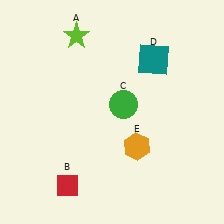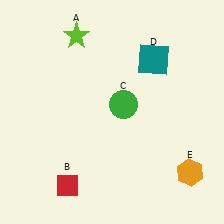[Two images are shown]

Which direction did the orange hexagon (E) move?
The orange hexagon (E) moved right.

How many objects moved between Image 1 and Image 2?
1 object moved between the two images.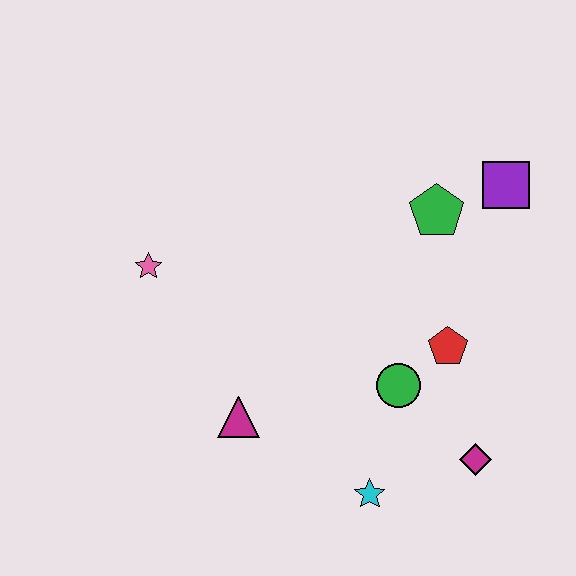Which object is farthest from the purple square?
The pink star is farthest from the purple square.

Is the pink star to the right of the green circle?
No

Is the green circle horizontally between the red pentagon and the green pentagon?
No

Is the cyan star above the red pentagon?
No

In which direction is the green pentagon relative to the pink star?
The green pentagon is to the right of the pink star.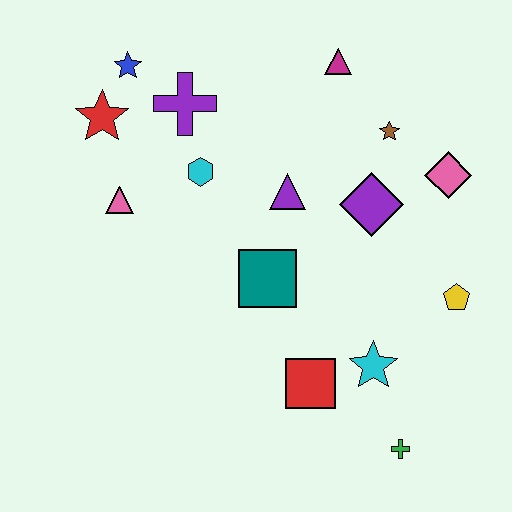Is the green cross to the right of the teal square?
Yes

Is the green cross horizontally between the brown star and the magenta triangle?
No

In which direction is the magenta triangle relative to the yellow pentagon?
The magenta triangle is above the yellow pentagon.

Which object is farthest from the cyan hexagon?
The green cross is farthest from the cyan hexagon.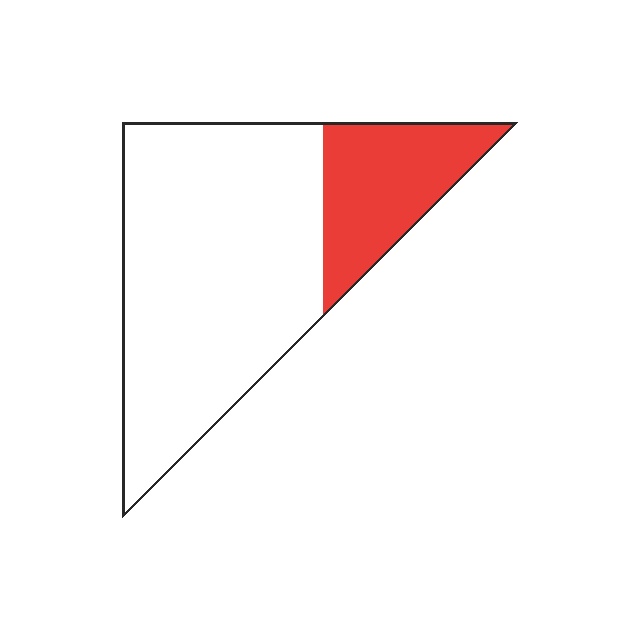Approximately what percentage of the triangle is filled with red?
Approximately 25%.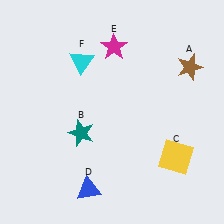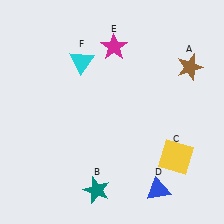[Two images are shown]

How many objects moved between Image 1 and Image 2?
2 objects moved between the two images.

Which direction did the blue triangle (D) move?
The blue triangle (D) moved right.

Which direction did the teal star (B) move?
The teal star (B) moved down.